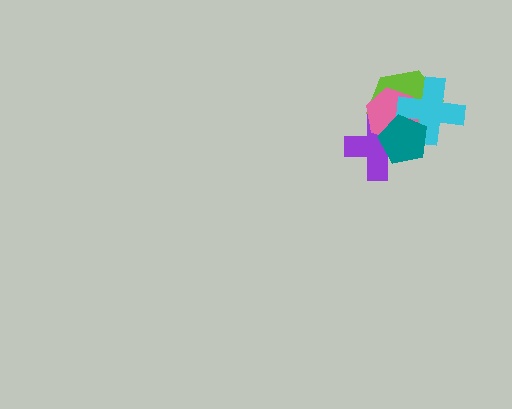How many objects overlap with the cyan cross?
4 objects overlap with the cyan cross.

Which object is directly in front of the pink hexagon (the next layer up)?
The cyan cross is directly in front of the pink hexagon.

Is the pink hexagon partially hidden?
Yes, it is partially covered by another shape.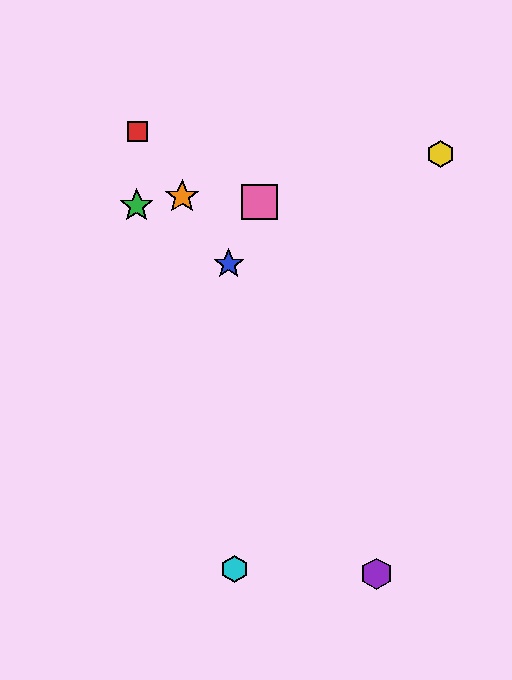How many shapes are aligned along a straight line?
3 shapes (the red square, the blue star, the orange star) are aligned along a straight line.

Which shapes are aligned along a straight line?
The red square, the blue star, the orange star are aligned along a straight line.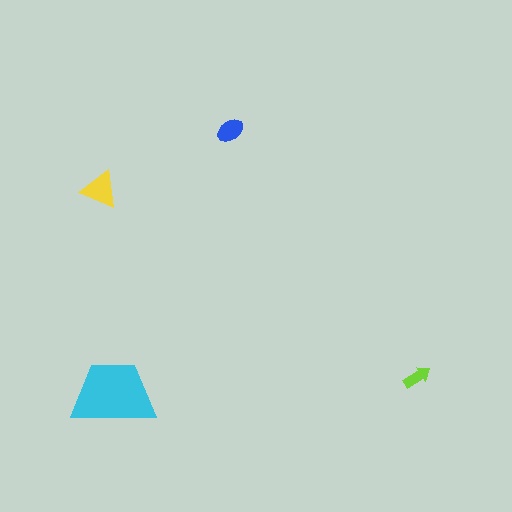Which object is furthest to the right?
The lime arrow is rightmost.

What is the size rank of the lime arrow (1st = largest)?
4th.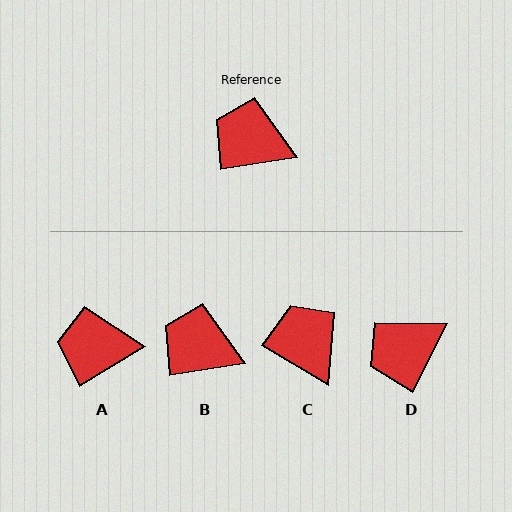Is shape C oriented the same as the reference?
No, it is off by about 40 degrees.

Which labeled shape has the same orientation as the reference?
B.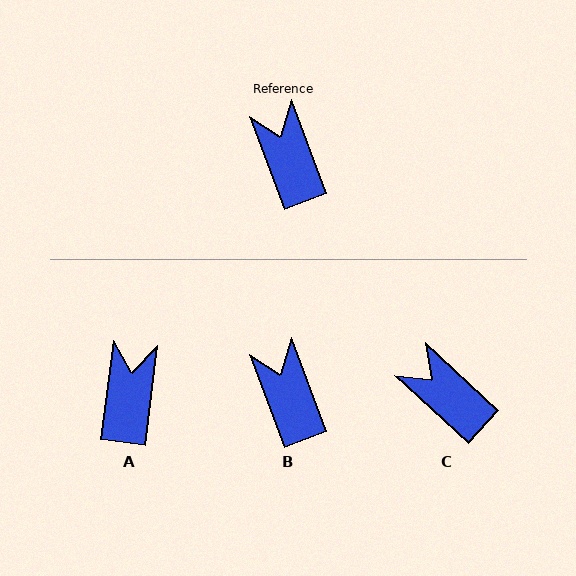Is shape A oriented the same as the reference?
No, it is off by about 28 degrees.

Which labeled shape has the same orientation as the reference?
B.